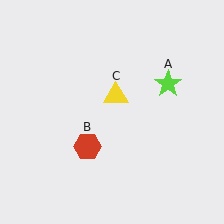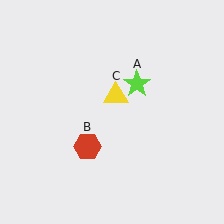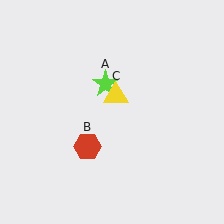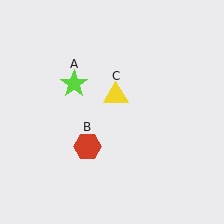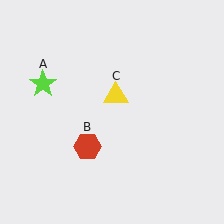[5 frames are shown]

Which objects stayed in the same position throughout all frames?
Red hexagon (object B) and yellow triangle (object C) remained stationary.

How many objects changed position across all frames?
1 object changed position: lime star (object A).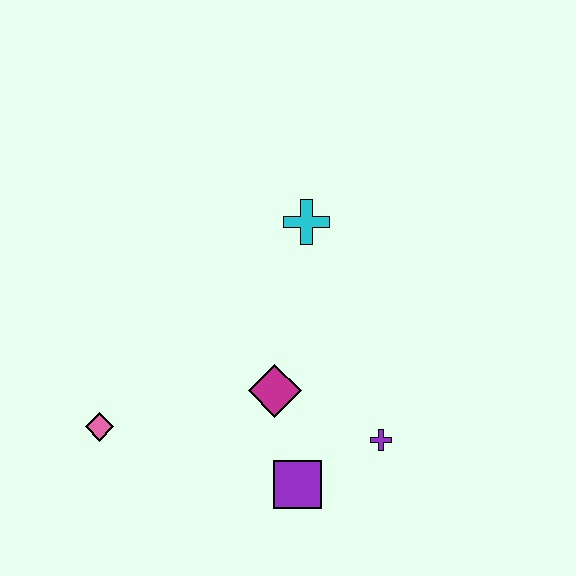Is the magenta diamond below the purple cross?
No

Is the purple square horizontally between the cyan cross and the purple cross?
No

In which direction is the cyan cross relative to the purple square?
The cyan cross is above the purple square.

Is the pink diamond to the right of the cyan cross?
No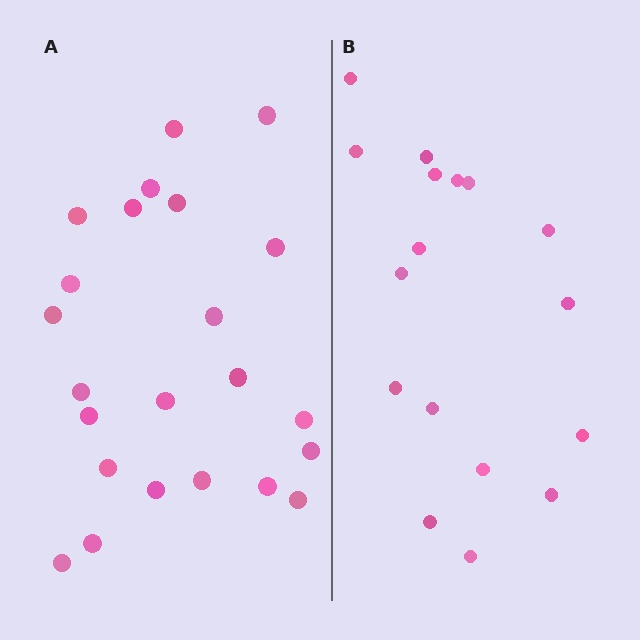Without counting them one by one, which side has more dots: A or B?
Region A (the left region) has more dots.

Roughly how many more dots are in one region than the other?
Region A has about 6 more dots than region B.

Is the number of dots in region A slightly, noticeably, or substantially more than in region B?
Region A has noticeably more, but not dramatically so. The ratio is roughly 1.4 to 1.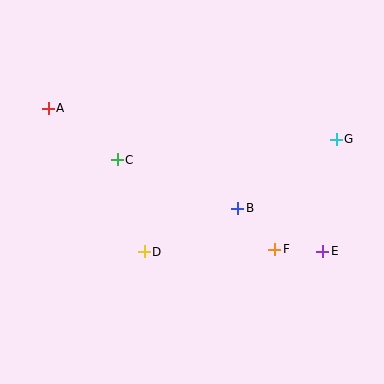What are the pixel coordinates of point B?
Point B is at (238, 208).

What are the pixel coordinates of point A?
Point A is at (48, 108).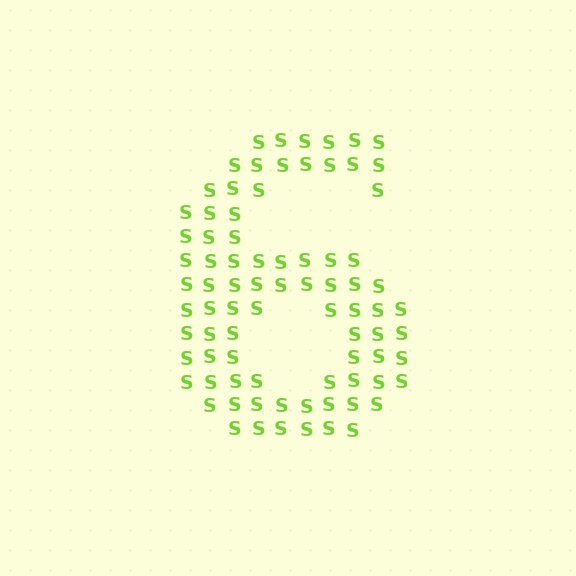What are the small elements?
The small elements are letter S's.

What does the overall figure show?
The overall figure shows the digit 6.